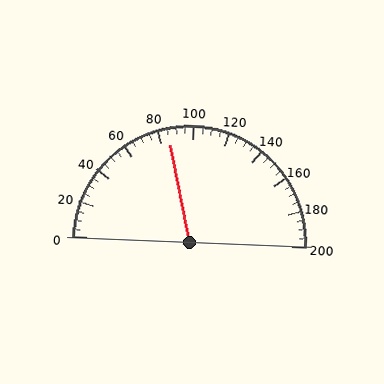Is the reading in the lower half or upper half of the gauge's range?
The reading is in the lower half of the range (0 to 200).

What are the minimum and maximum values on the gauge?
The gauge ranges from 0 to 200.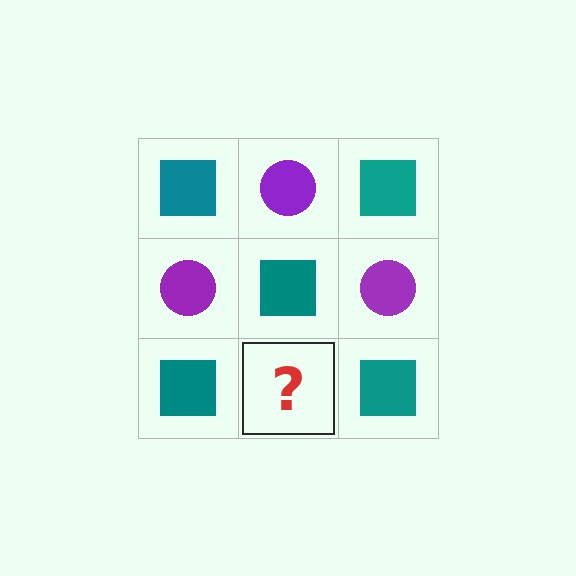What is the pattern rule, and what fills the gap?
The rule is that it alternates teal square and purple circle in a checkerboard pattern. The gap should be filled with a purple circle.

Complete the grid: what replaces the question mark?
The question mark should be replaced with a purple circle.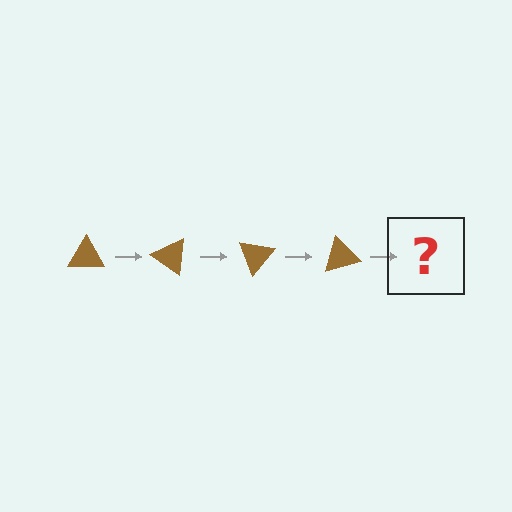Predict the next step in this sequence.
The next step is a brown triangle rotated 140 degrees.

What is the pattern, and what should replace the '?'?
The pattern is that the triangle rotates 35 degrees each step. The '?' should be a brown triangle rotated 140 degrees.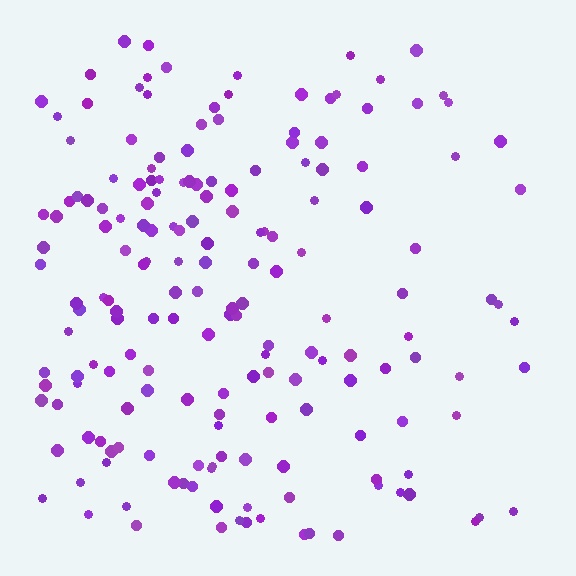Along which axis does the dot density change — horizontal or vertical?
Horizontal.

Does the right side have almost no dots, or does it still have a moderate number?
Still a moderate number, just noticeably fewer than the left.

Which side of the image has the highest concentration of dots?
The left.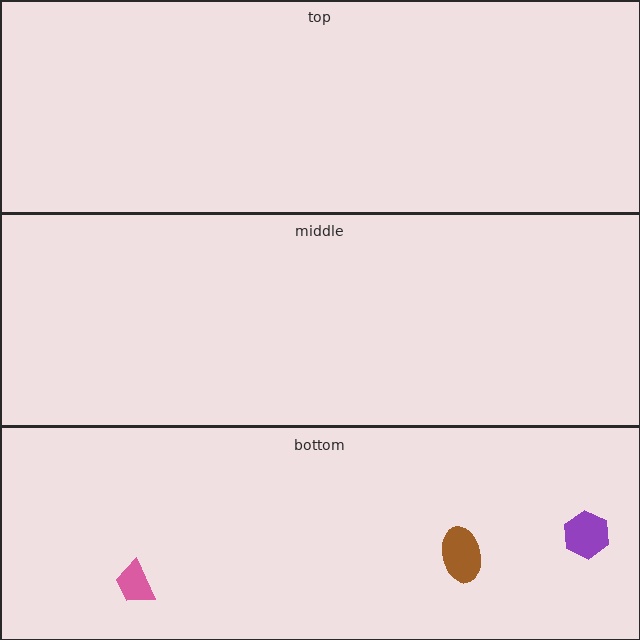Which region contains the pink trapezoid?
The bottom region.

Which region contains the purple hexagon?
The bottom region.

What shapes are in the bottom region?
The purple hexagon, the brown ellipse, the pink trapezoid.